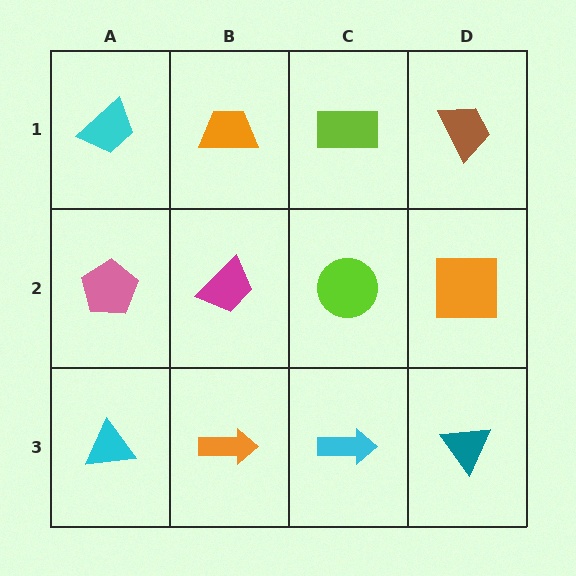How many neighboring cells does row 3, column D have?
2.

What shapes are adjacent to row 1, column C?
A lime circle (row 2, column C), an orange trapezoid (row 1, column B), a brown trapezoid (row 1, column D).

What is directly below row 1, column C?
A lime circle.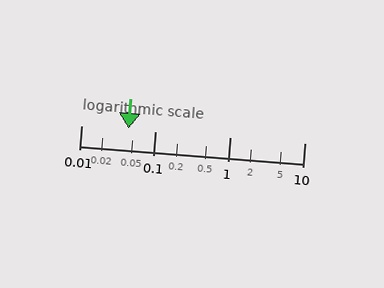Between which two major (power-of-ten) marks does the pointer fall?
The pointer is between 0.01 and 0.1.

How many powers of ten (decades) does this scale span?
The scale spans 3 decades, from 0.01 to 10.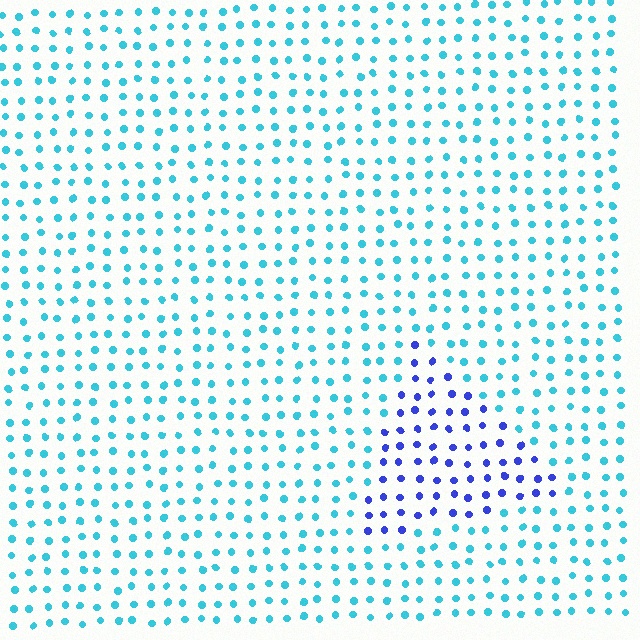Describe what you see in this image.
The image is filled with small cyan elements in a uniform arrangement. A triangle-shaped region is visible where the elements are tinted to a slightly different hue, forming a subtle color boundary.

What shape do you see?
I see a triangle.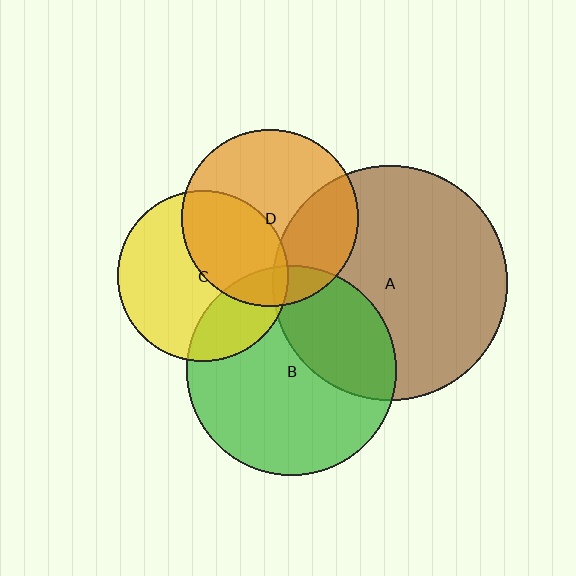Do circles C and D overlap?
Yes.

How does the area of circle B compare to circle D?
Approximately 1.4 times.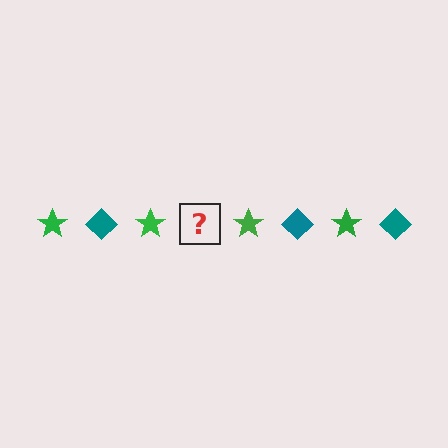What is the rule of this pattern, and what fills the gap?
The rule is that the pattern alternates between green star and teal diamond. The gap should be filled with a teal diamond.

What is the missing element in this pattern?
The missing element is a teal diamond.